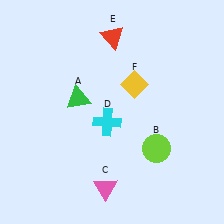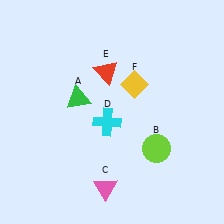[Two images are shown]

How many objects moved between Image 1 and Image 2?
1 object moved between the two images.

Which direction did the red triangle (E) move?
The red triangle (E) moved down.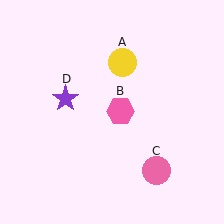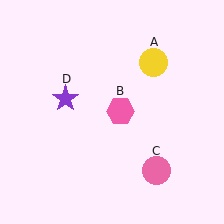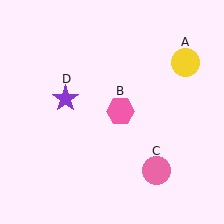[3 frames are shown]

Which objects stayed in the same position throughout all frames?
Pink hexagon (object B) and pink circle (object C) and purple star (object D) remained stationary.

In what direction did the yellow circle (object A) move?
The yellow circle (object A) moved right.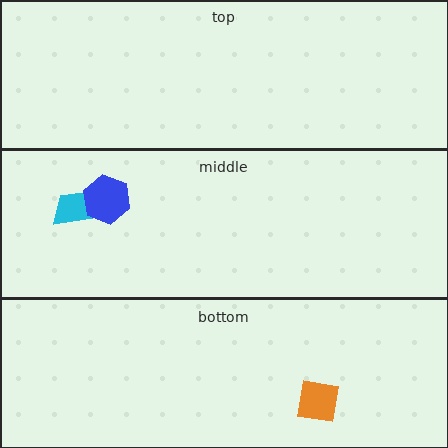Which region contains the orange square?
The bottom region.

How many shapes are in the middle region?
2.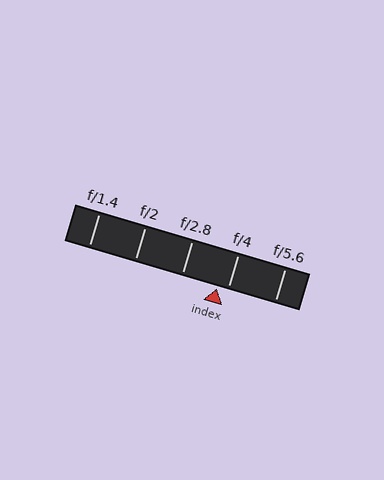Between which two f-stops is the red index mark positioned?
The index mark is between f/2.8 and f/4.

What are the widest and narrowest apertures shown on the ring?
The widest aperture shown is f/1.4 and the narrowest is f/5.6.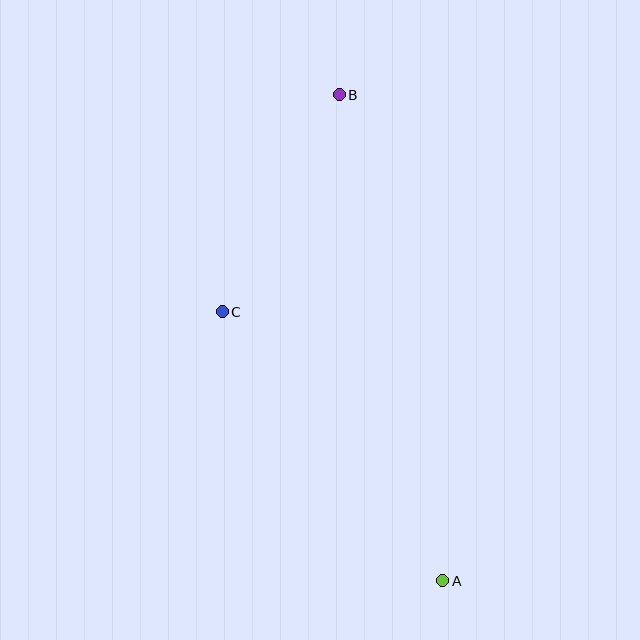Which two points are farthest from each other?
Points A and B are farthest from each other.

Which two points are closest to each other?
Points B and C are closest to each other.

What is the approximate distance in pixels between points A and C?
The distance between A and C is approximately 348 pixels.